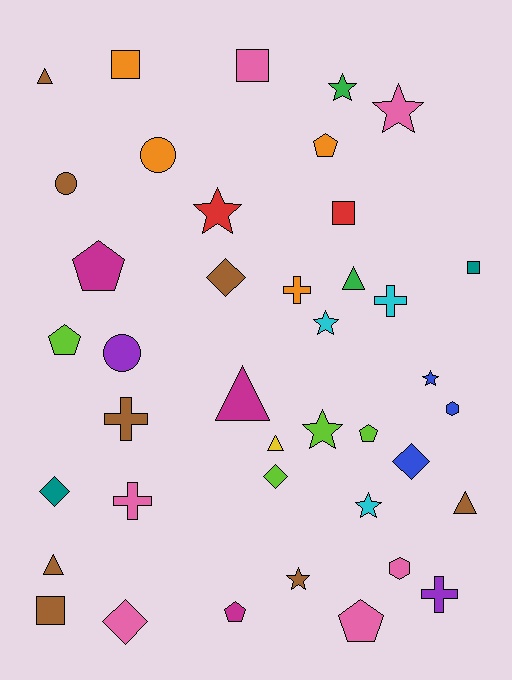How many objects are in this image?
There are 40 objects.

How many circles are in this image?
There are 3 circles.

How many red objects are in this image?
There are 2 red objects.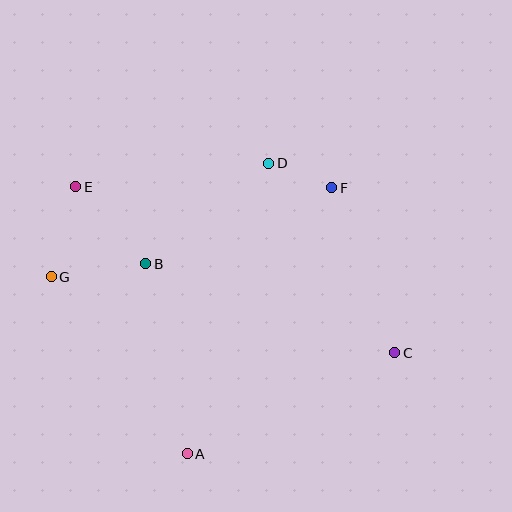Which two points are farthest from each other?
Points C and E are farthest from each other.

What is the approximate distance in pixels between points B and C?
The distance between B and C is approximately 264 pixels.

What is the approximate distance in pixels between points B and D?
The distance between B and D is approximately 159 pixels.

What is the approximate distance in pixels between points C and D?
The distance between C and D is approximately 227 pixels.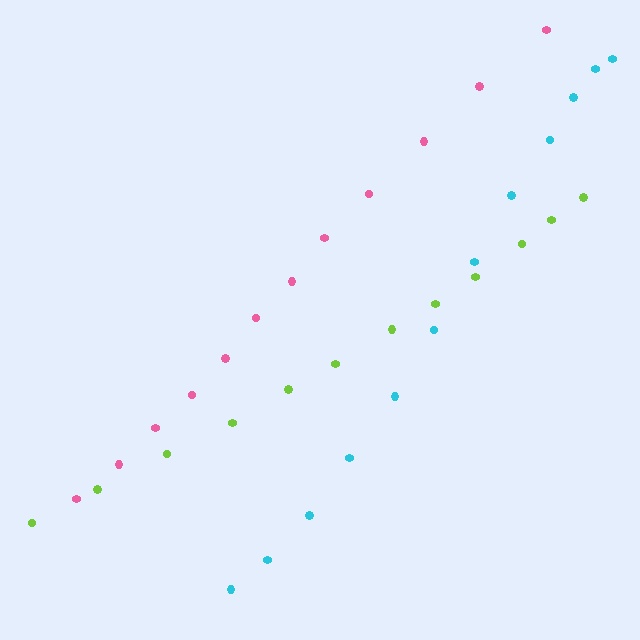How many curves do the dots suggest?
There are 3 distinct paths.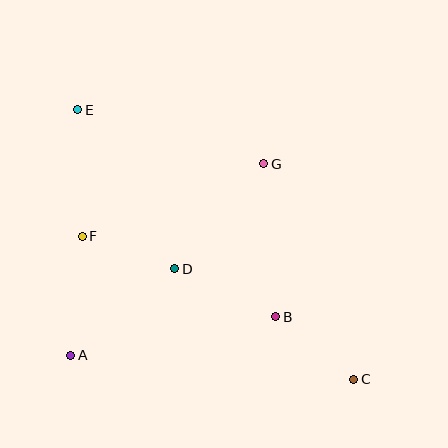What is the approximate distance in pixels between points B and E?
The distance between B and E is approximately 286 pixels.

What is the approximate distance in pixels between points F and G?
The distance between F and G is approximately 195 pixels.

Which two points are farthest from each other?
Points C and E are farthest from each other.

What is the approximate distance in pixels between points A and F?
The distance between A and F is approximately 120 pixels.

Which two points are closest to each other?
Points D and F are closest to each other.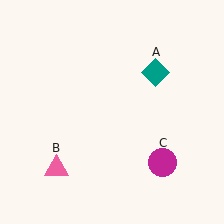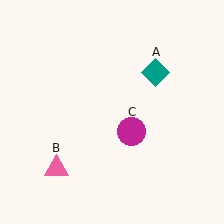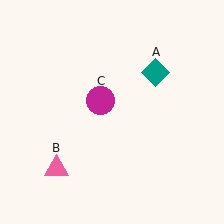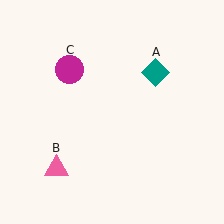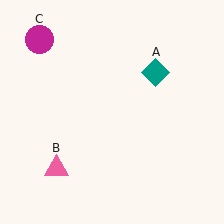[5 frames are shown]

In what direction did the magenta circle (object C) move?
The magenta circle (object C) moved up and to the left.